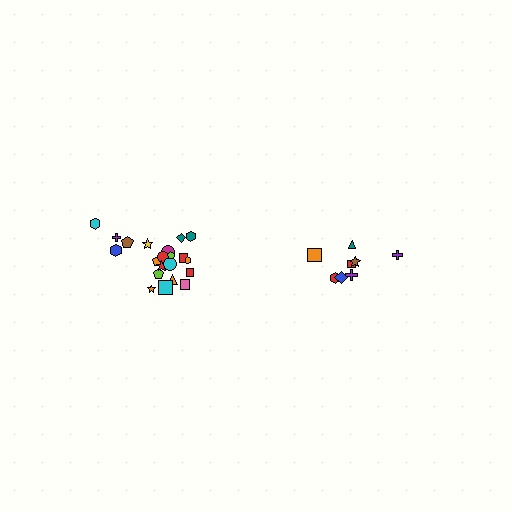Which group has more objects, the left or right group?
The left group.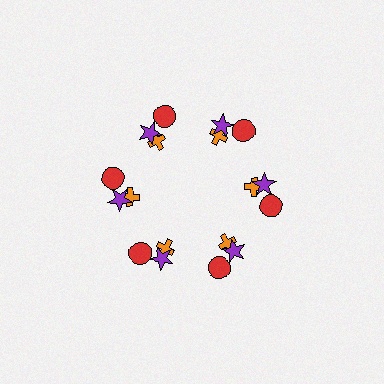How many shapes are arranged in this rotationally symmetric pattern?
There are 18 shapes, arranged in 6 groups of 3.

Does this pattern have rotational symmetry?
Yes, this pattern has 6-fold rotational symmetry. It looks the same after rotating 60 degrees around the center.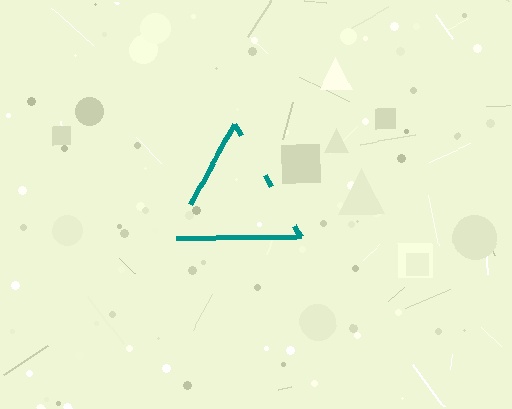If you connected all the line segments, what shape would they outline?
They would outline a triangle.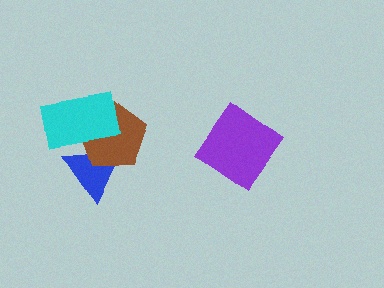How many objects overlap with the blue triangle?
2 objects overlap with the blue triangle.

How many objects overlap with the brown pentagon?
2 objects overlap with the brown pentagon.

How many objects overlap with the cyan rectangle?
2 objects overlap with the cyan rectangle.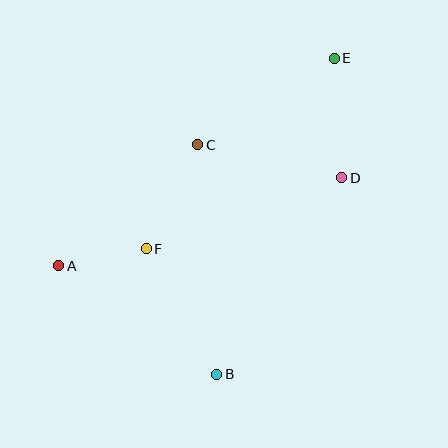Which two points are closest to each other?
Points A and F are closest to each other.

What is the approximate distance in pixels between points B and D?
The distance between B and D is approximately 233 pixels.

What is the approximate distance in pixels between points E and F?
The distance between E and F is approximately 267 pixels.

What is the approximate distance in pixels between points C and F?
The distance between C and F is approximately 116 pixels.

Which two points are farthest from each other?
Points A and E are farthest from each other.